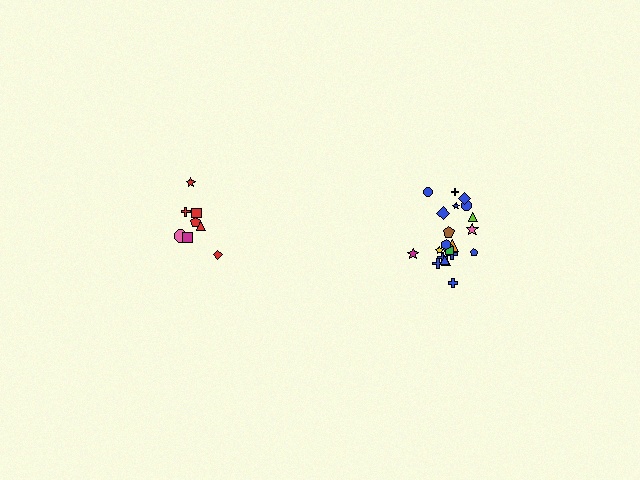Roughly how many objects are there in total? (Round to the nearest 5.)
Roughly 30 objects in total.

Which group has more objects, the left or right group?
The right group.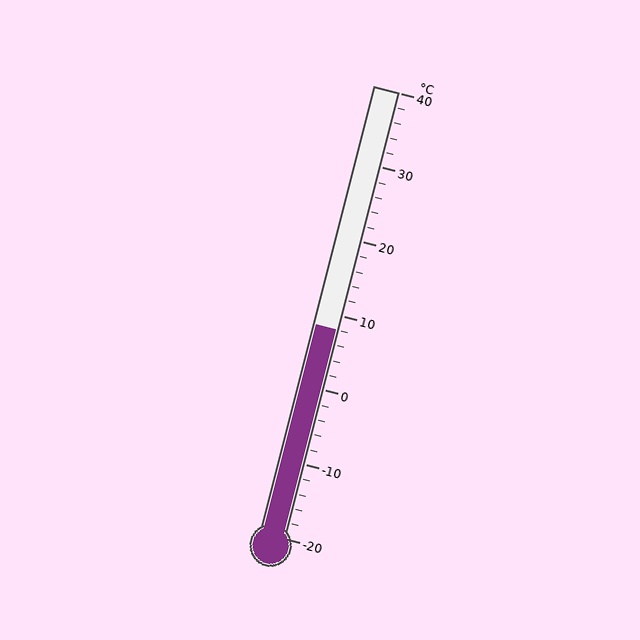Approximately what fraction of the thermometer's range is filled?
The thermometer is filled to approximately 45% of its range.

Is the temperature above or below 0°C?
The temperature is above 0°C.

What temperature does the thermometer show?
The thermometer shows approximately 8°C.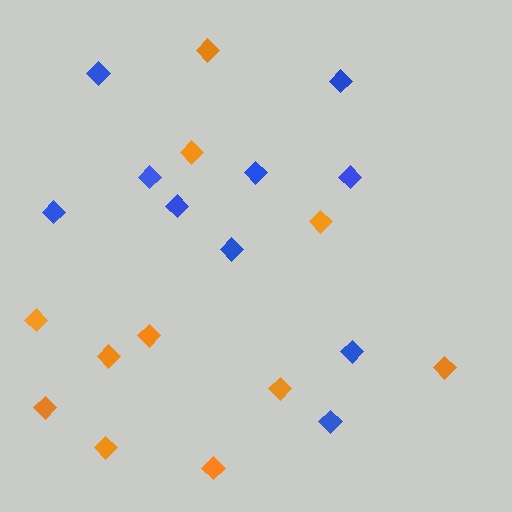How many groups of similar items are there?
There are 2 groups: one group of blue diamonds (10) and one group of orange diamonds (11).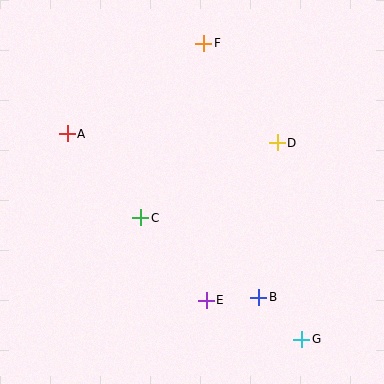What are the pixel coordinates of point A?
Point A is at (67, 134).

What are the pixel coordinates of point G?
Point G is at (302, 339).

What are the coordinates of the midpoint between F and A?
The midpoint between F and A is at (135, 88).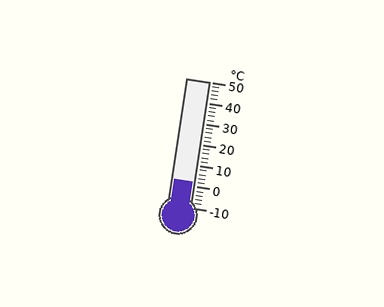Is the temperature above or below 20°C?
The temperature is below 20°C.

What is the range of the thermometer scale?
The thermometer scale ranges from -10°C to 50°C.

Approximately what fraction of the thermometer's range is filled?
The thermometer is filled to approximately 20% of its range.